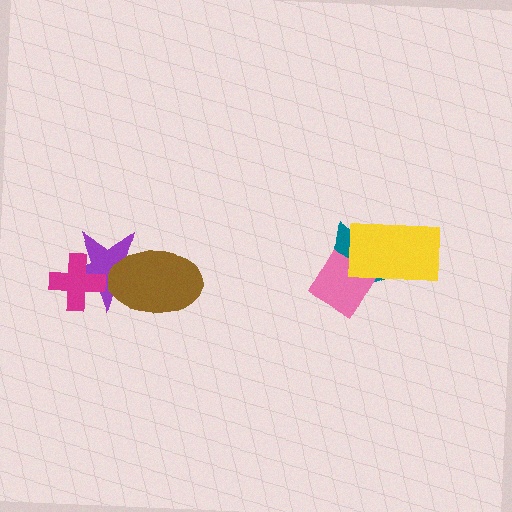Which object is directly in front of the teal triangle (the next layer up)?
The pink diamond is directly in front of the teal triangle.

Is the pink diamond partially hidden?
Yes, it is partially covered by another shape.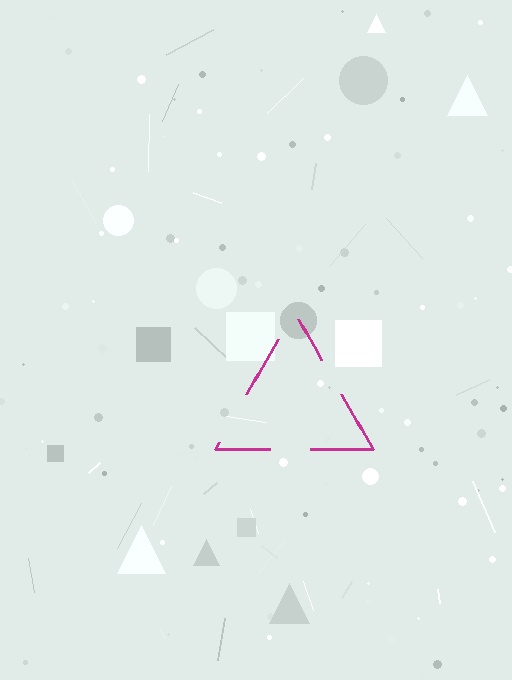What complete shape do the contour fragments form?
The contour fragments form a triangle.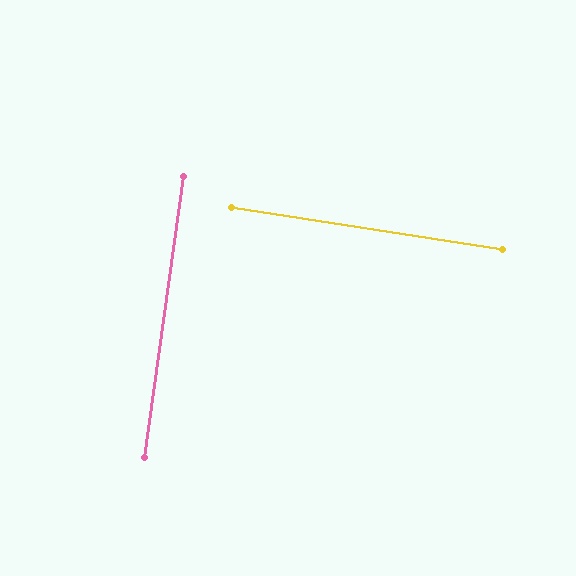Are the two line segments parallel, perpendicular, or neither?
Perpendicular — they meet at approximately 89°.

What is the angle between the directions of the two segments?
Approximately 89 degrees.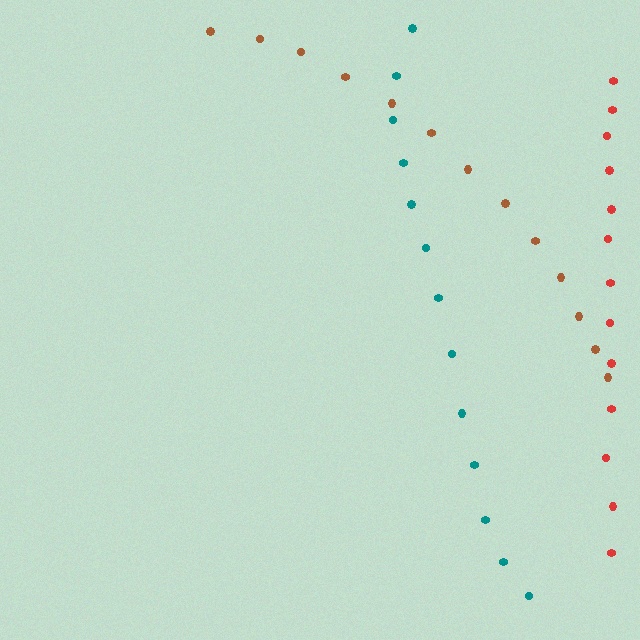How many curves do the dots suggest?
There are 3 distinct paths.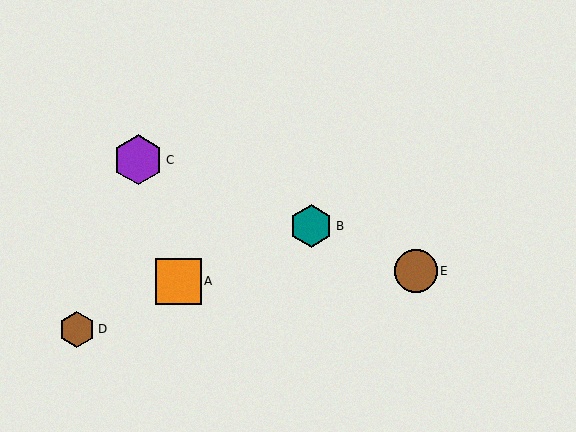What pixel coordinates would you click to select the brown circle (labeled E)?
Click at (416, 271) to select the brown circle E.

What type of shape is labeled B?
Shape B is a teal hexagon.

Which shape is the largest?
The purple hexagon (labeled C) is the largest.